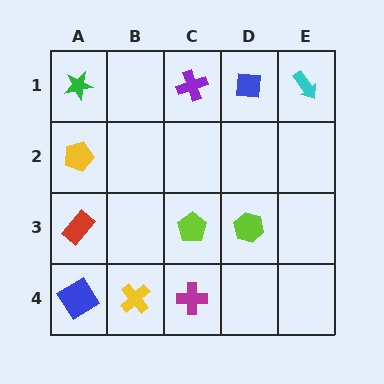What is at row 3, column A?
A red rectangle.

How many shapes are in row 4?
3 shapes.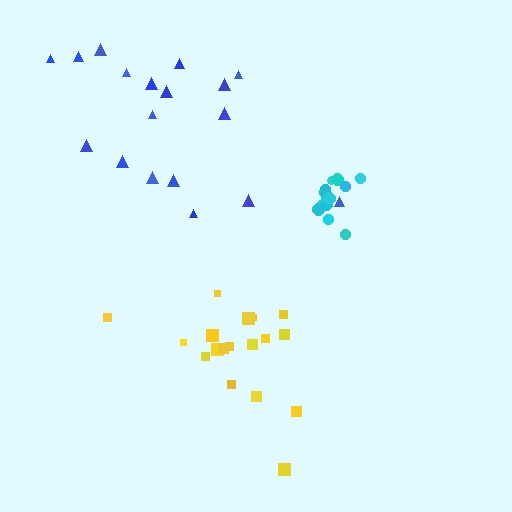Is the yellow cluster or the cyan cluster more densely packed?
Cyan.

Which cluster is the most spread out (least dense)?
Blue.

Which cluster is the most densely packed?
Cyan.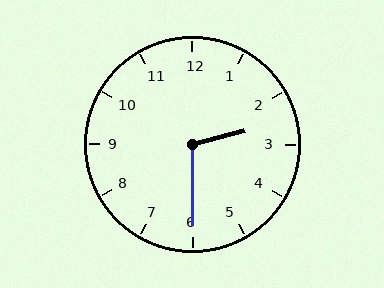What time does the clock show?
2:30.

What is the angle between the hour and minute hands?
Approximately 105 degrees.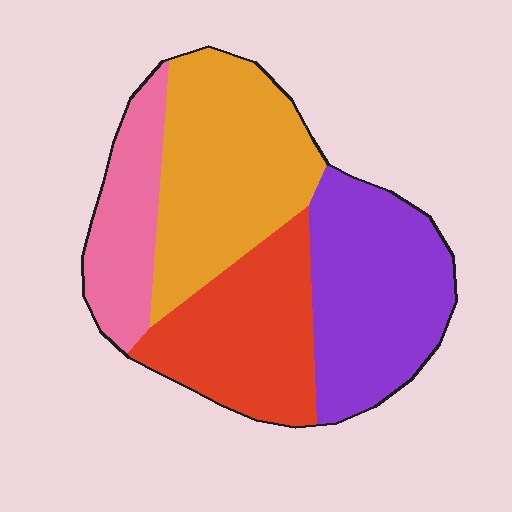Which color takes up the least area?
Pink, at roughly 15%.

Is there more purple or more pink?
Purple.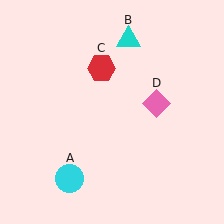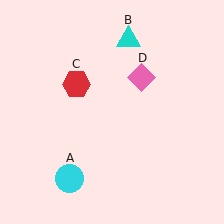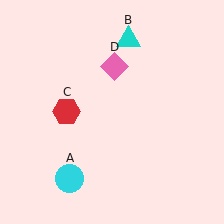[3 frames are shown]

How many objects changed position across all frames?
2 objects changed position: red hexagon (object C), pink diamond (object D).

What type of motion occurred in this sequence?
The red hexagon (object C), pink diamond (object D) rotated counterclockwise around the center of the scene.